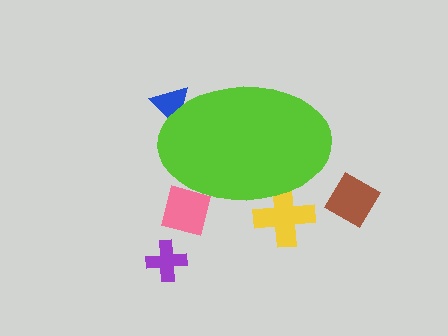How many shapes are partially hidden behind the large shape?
3 shapes are partially hidden.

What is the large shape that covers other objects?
A lime ellipse.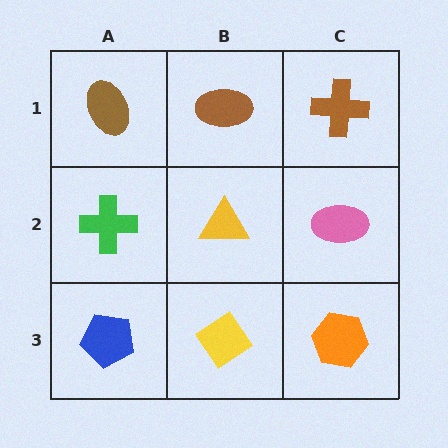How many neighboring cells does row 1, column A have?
2.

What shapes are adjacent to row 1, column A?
A green cross (row 2, column A), a brown ellipse (row 1, column B).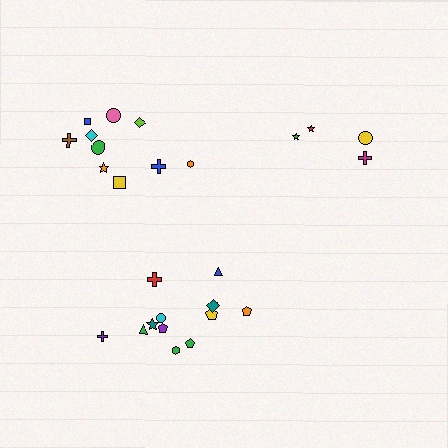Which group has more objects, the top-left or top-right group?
The top-left group.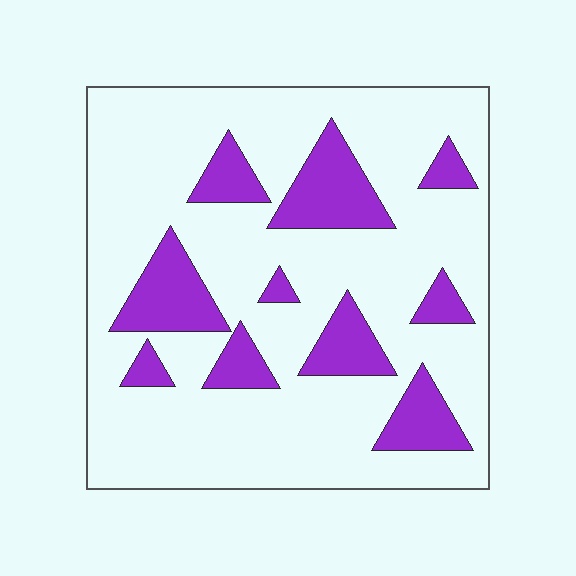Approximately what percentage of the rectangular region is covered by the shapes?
Approximately 20%.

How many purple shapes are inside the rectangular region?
10.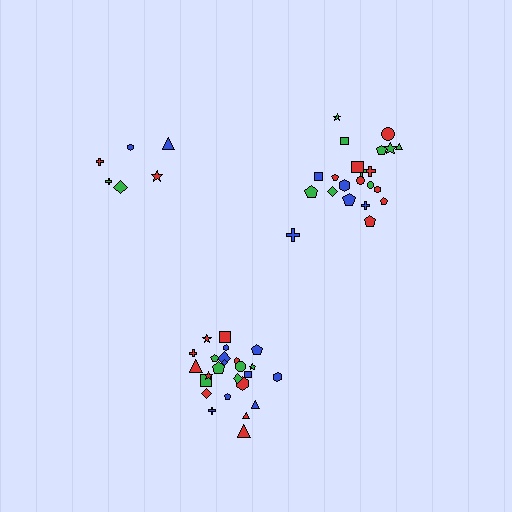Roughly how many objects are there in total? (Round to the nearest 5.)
Roughly 55 objects in total.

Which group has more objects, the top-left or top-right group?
The top-right group.